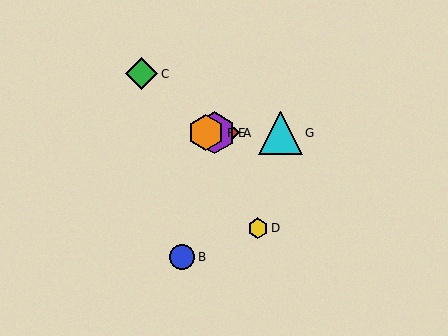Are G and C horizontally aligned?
No, G is at y≈133 and C is at y≈74.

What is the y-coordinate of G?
Object G is at y≈133.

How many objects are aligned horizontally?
4 objects (A, E, F, G) are aligned horizontally.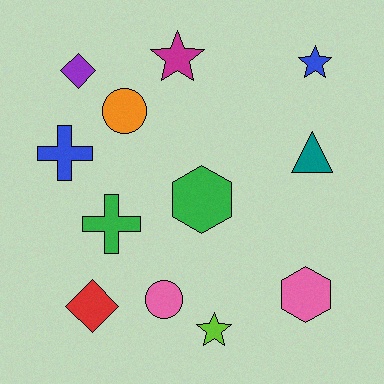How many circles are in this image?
There are 2 circles.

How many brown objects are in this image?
There are no brown objects.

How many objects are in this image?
There are 12 objects.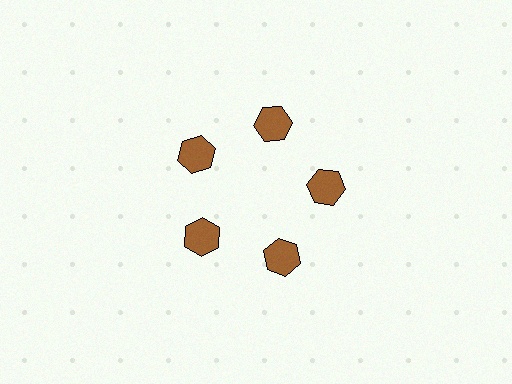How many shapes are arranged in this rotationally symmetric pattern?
There are 5 shapes, arranged in 5 groups of 1.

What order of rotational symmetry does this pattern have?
This pattern has 5-fold rotational symmetry.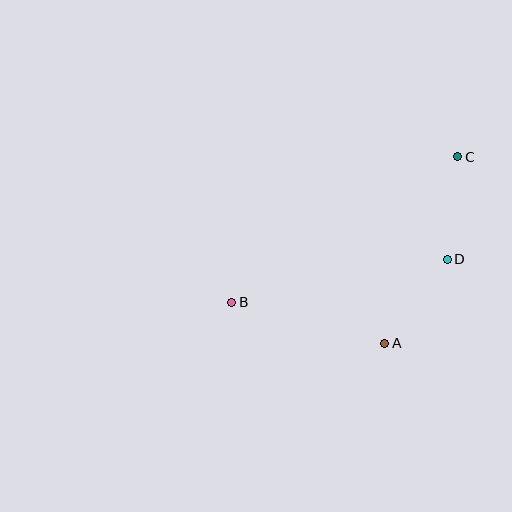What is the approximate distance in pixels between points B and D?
The distance between B and D is approximately 220 pixels.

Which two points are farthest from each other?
Points B and C are farthest from each other.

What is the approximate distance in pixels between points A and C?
The distance between A and C is approximately 200 pixels.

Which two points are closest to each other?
Points C and D are closest to each other.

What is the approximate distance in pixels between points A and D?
The distance between A and D is approximately 105 pixels.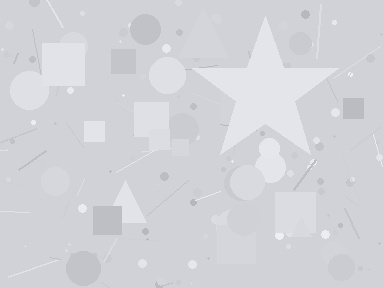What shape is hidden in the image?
A star is hidden in the image.